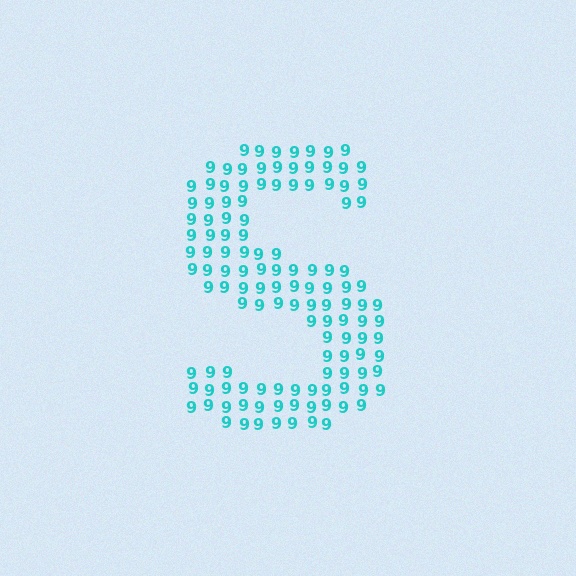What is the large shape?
The large shape is the letter S.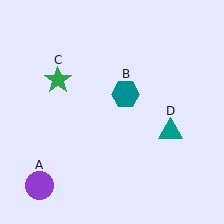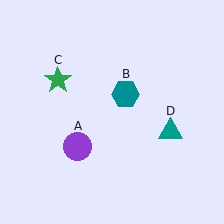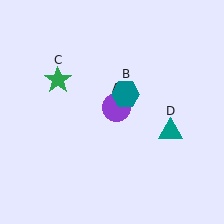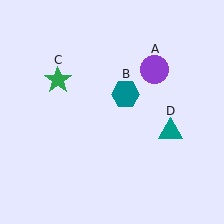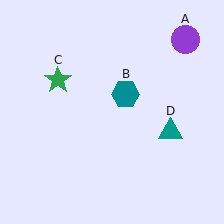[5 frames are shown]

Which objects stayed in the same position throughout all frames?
Teal hexagon (object B) and green star (object C) and teal triangle (object D) remained stationary.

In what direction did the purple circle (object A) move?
The purple circle (object A) moved up and to the right.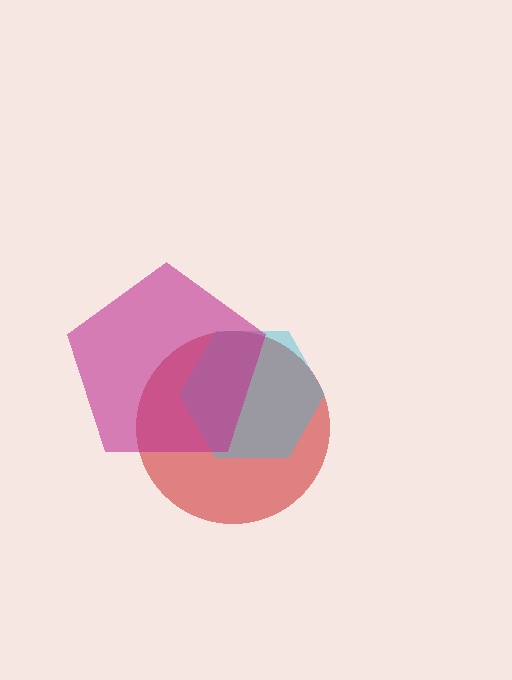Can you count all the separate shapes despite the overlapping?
Yes, there are 3 separate shapes.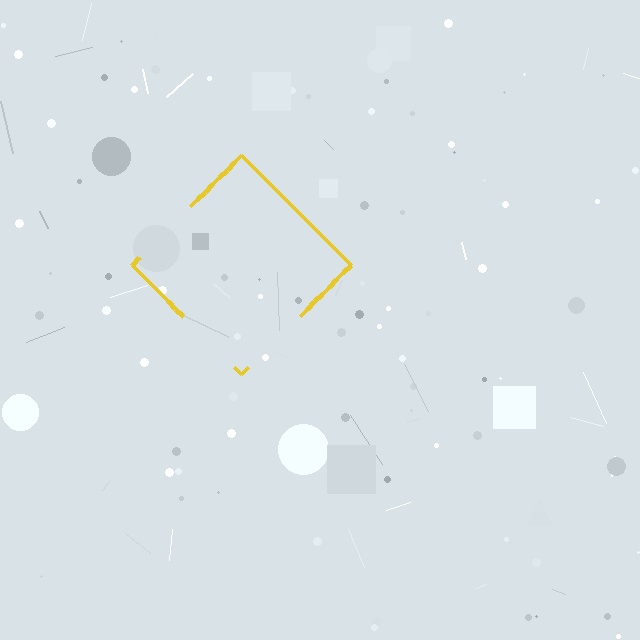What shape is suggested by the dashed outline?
The dashed outline suggests a diamond.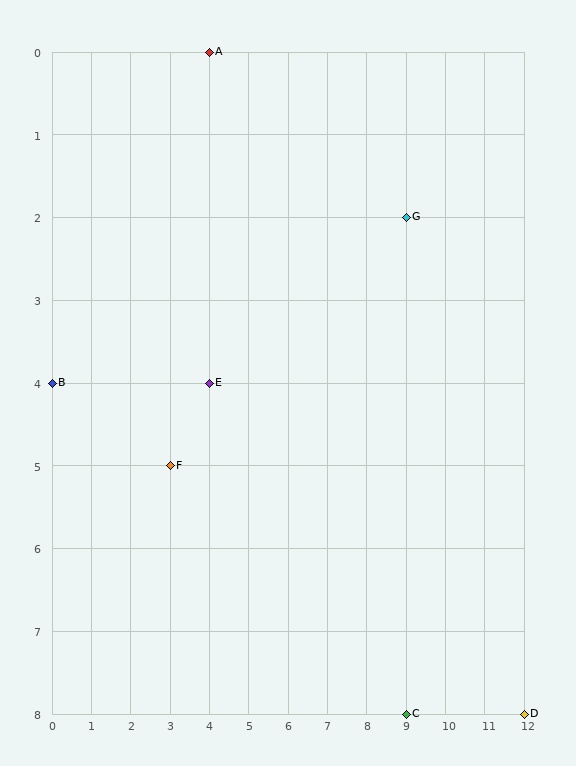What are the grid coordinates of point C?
Point C is at grid coordinates (9, 8).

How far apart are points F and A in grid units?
Points F and A are 1 column and 5 rows apart (about 5.1 grid units diagonally).